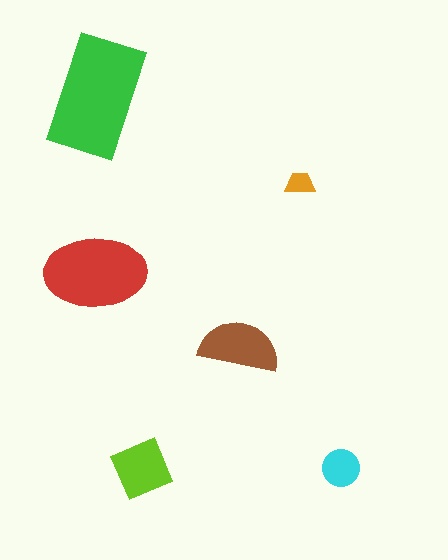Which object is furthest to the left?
The red ellipse is leftmost.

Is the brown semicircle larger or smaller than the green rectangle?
Smaller.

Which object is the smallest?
The orange trapezoid.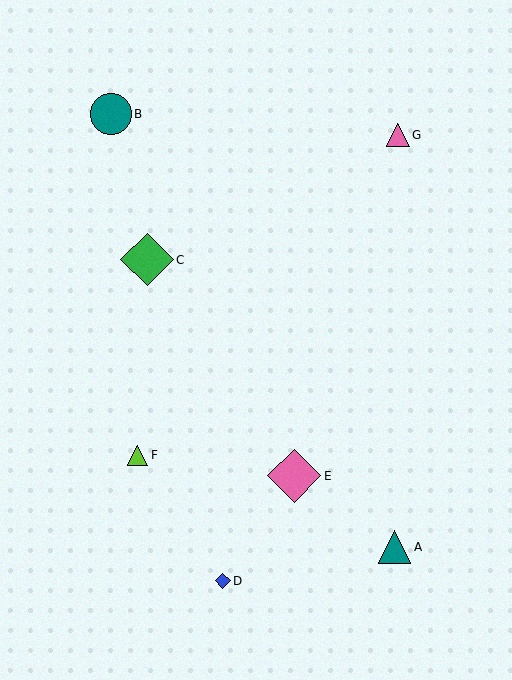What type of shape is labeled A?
Shape A is a teal triangle.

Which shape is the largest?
The pink diamond (labeled E) is the largest.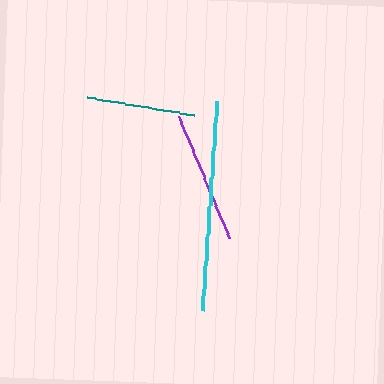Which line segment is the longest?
The cyan line is the longest at approximately 210 pixels.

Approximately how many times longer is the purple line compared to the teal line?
The purple line is approximately 1.2 times the length of the teal line.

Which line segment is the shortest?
The teal line is the shortest at approximately 108 pixels.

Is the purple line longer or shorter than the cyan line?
The cyan line is longer than the purple line.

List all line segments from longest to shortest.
From longest to shortest: cyan, purple, teal.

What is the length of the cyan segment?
The cyan segment is approximately 210 pixels long.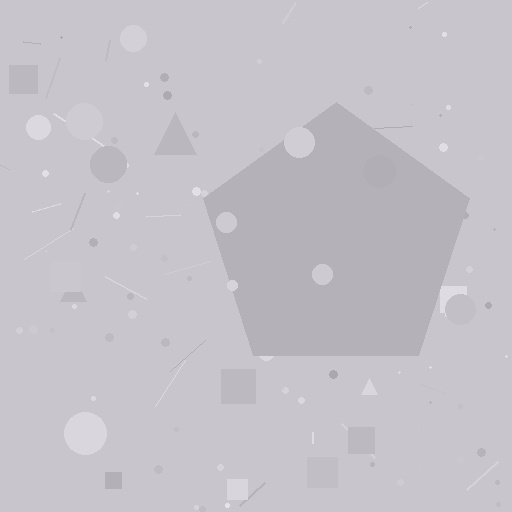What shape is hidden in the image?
A pentagon is hidden in the image.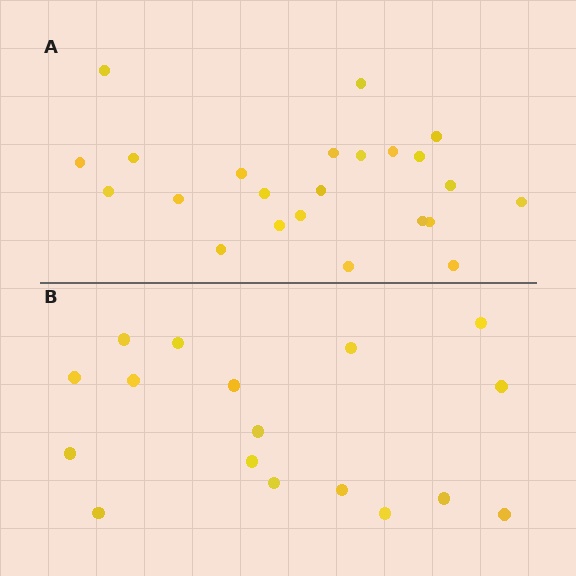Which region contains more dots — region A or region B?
Region A (the top region) has more dots.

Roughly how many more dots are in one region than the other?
Region A has about 6 more dots than region B.